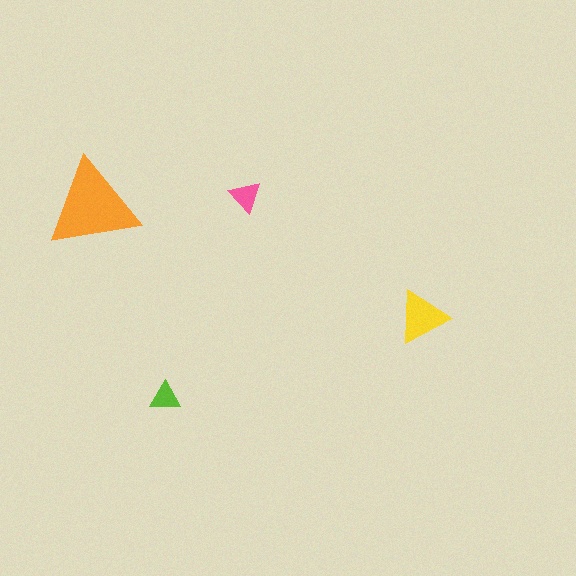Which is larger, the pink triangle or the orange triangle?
The orange one.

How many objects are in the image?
There are 4 objects in the image.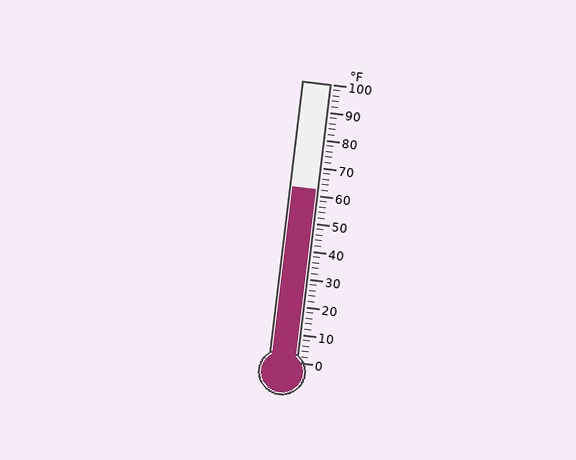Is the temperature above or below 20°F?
The temperature is above 20°F.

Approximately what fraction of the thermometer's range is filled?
The thermometer is filled to approximately 60% of its range.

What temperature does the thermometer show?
The thermometer shows approximately 62°F.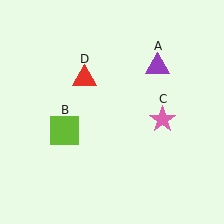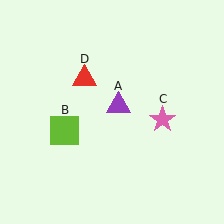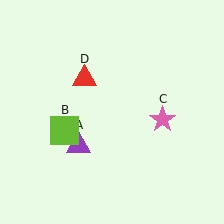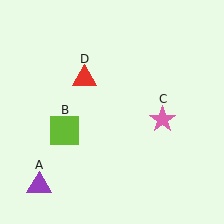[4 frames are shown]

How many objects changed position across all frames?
1 object changed position: purple triangle (object A).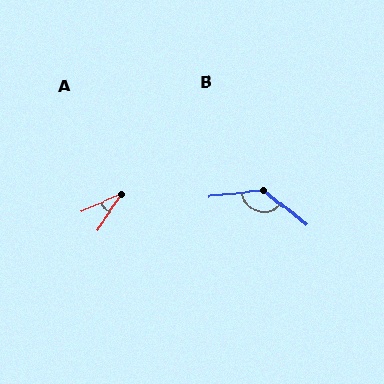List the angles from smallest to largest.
A (33°), B (135°).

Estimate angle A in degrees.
Approximately 33 degrees.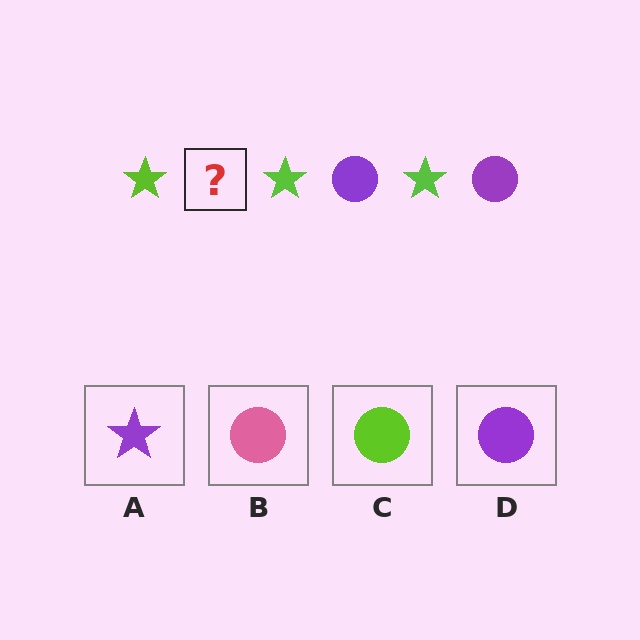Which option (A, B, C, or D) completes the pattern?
D.